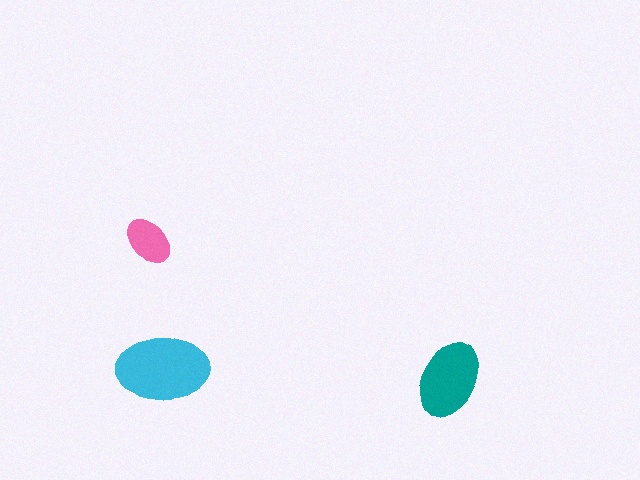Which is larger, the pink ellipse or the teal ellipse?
The teal one.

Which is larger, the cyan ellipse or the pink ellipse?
The cyan one.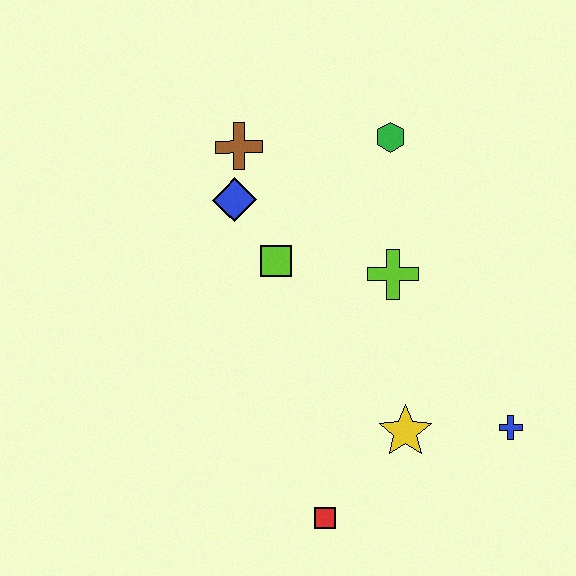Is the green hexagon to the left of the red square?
No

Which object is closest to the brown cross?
The blue diamond is closest to the brown cross.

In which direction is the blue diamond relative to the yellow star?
The blue diamond is above the yellow star.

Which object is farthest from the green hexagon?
The red square is farthest from the green hexagon.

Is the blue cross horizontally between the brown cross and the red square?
No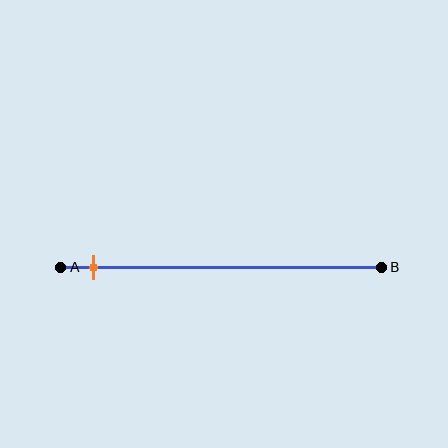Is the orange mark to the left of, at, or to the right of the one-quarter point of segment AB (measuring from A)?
The orange mark is to the left of the one-quarter point of segment AB.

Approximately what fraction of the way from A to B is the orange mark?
The orange mark is approximately 10% of the way from A to B.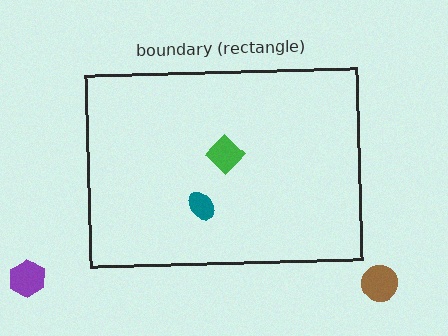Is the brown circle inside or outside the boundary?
Outside.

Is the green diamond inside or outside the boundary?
Inside.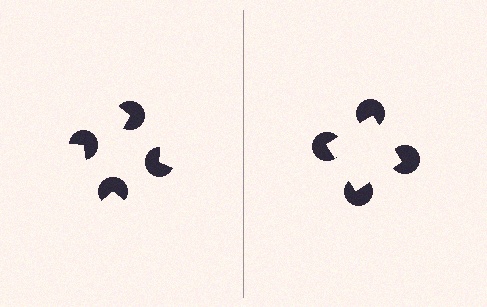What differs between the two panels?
The pac-man discs are positioned identically on both sides; only the wedge orientations differ. On the right they align to a square; on the left they are misaligned.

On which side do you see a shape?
An illusory square appears on the right side. On the left side the wedge cuts are rotated, so no coherent shape forms.